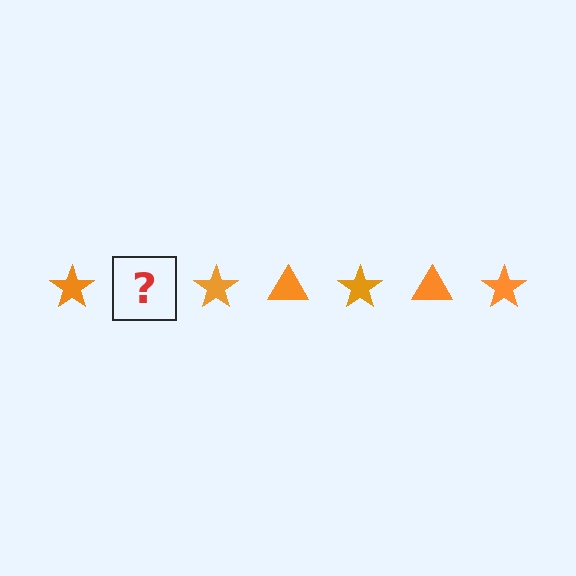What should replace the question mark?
The question mark should be replaced with an orange triangle.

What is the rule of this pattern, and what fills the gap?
The rule is that the pattern cycles through star, triangle shapes in orange. The gap should be filled with an orange triangle.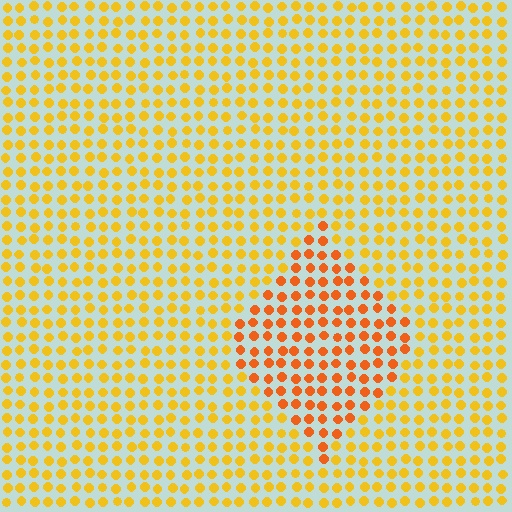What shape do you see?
I see a diamond.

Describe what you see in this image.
The image is filled with small yellow elements in a uniform arrangement. A diamond-shaped region is visible where the elements are tinted to a slightly different hue, forming a subtle color boundary.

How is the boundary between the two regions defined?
The boundary is defined purely by a slight shift in hue (about 27 degrees). Spacing, size, and orientation are identical on both sides.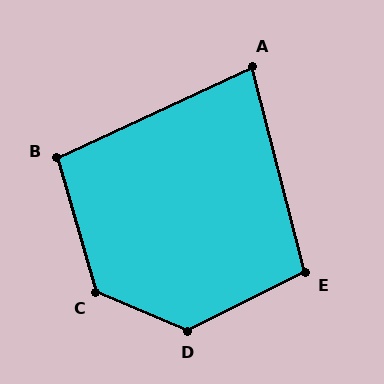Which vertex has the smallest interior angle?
A, at approximately 79 degrees.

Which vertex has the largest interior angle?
D, at approximately 131 degrees.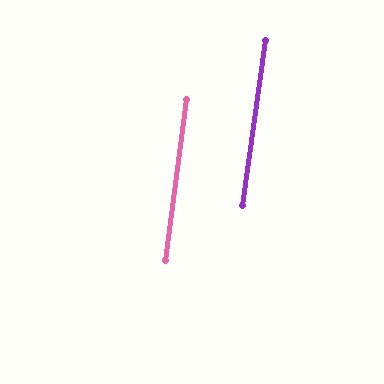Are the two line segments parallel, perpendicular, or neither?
Parallel — their directions differ by only 0.7°.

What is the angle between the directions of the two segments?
Approximately 1 degree.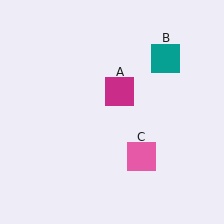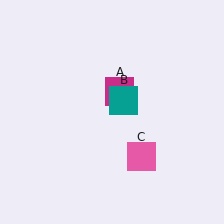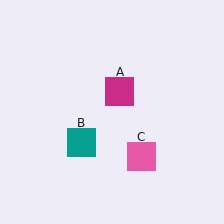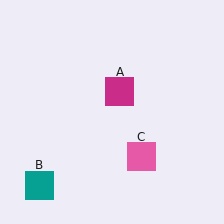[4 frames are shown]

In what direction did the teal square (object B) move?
The teal square (object B) moved down and to the left.